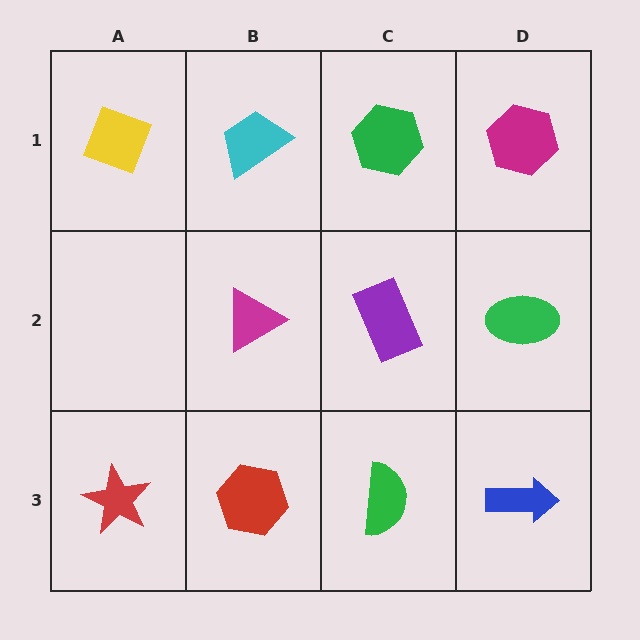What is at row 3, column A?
A red star.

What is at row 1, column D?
A magenta hexagon.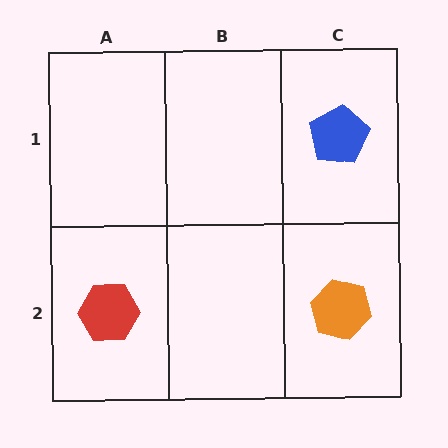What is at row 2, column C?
An orange hexagon.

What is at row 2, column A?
A red hexagon.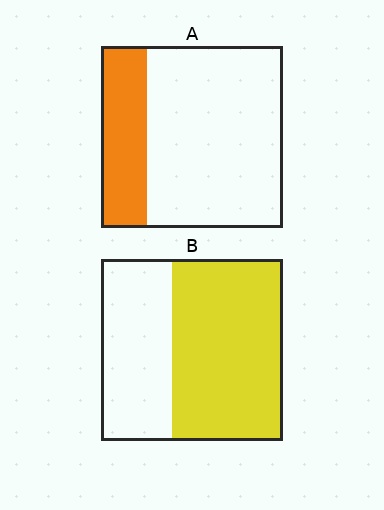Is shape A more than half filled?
No.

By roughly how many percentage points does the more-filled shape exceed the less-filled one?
By roughly 35 percentage points (B over A).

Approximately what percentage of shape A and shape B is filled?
A is approximately 25% and B is approximately 60%.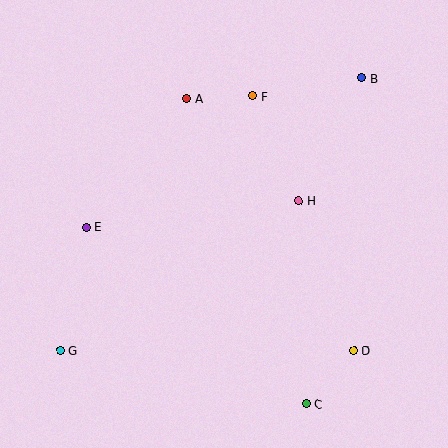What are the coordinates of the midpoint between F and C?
The midpoint between F and C is at (279, 250).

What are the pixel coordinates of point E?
Point E is at (86, 227).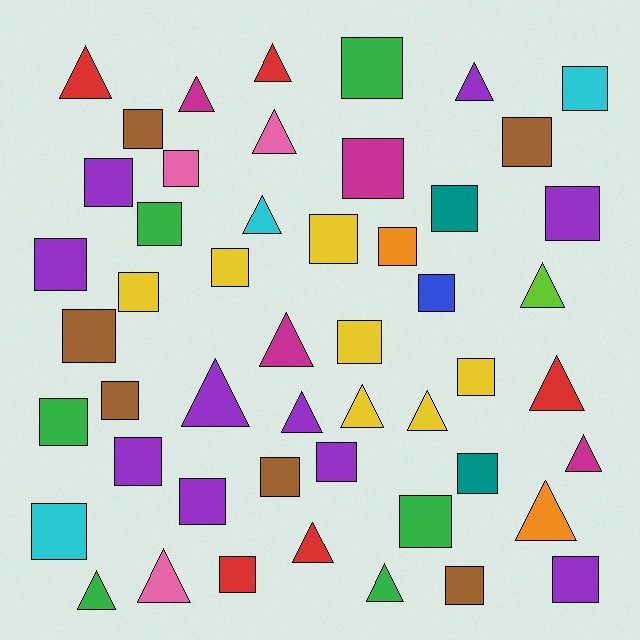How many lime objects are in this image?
There is 1 lime object.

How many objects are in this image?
There are 50 objects.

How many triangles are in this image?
There are 19 triangles.